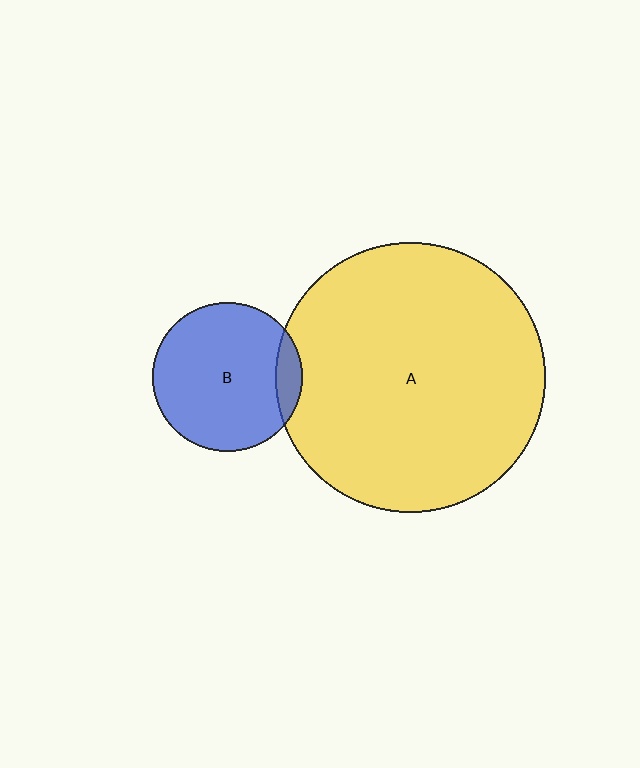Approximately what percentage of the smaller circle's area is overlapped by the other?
Approximately 10%.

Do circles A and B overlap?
Yes.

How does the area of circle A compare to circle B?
Approximately 3.3 times.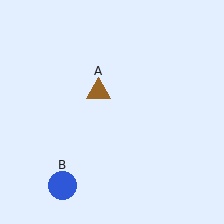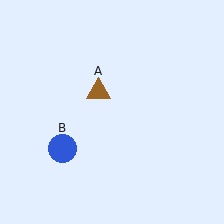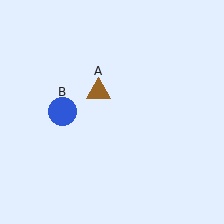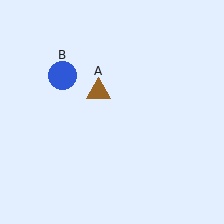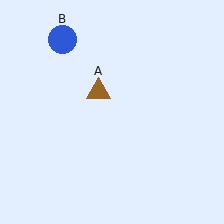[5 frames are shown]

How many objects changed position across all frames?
1 object changed position: blue circle (object B).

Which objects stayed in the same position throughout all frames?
Brown triangle (object A) remained stationary.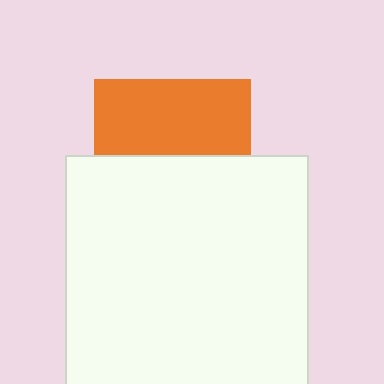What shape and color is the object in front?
The object in front is a white square.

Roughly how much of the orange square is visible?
About half of it is visible (roughly 49%).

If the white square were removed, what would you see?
You would see the complete orange square.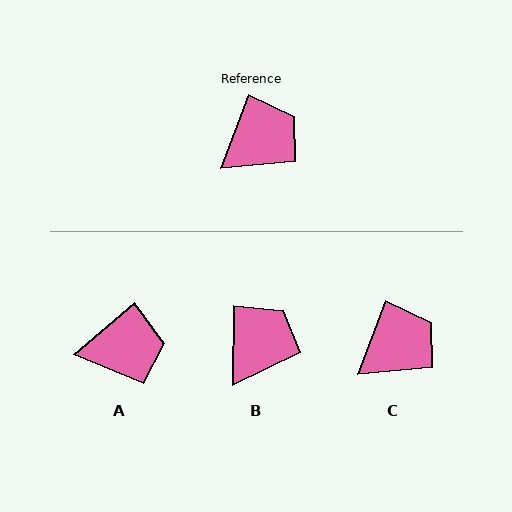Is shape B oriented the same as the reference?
No, it is off by about 20 degrees.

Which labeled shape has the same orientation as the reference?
C.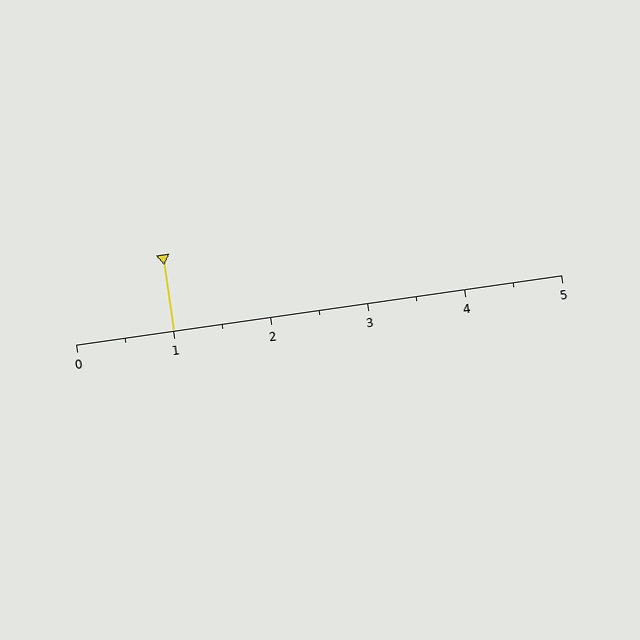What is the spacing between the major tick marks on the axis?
The major ticks are spaced 1 apart.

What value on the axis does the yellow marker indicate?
The marker indicates approximately 1.